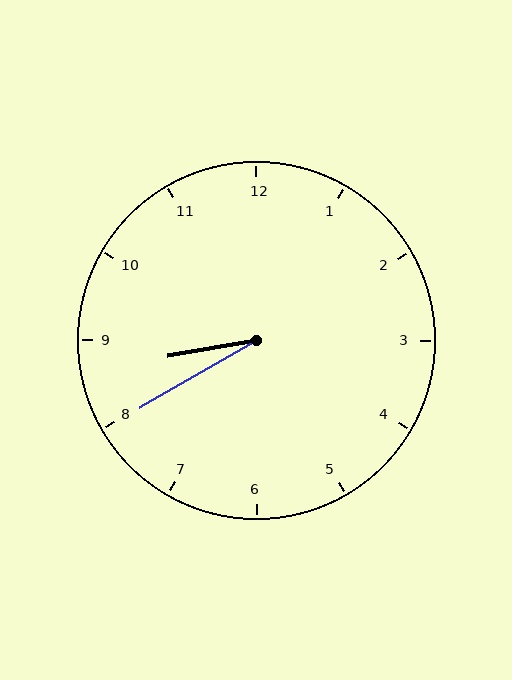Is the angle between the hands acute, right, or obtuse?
It is acute.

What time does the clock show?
8:40.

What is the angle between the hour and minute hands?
Approximately 20 degrees.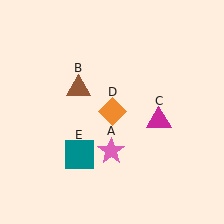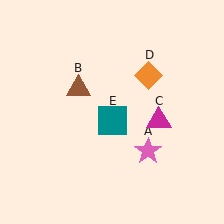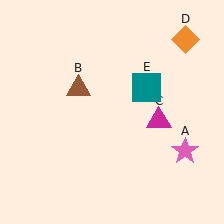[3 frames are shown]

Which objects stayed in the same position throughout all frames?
Brown triangle (object B) and magenta triangle (object C) remained stationary.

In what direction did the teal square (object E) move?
The teal square (object E) moved up and to the right.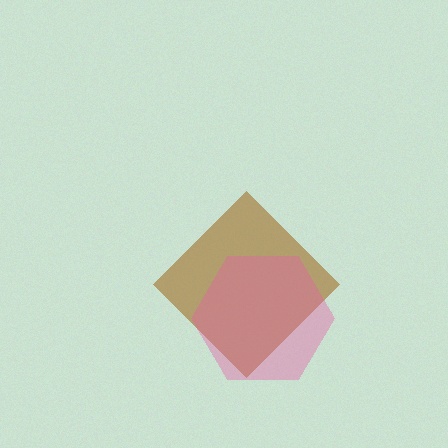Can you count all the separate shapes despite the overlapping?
Yes, there are 2 separate shapes.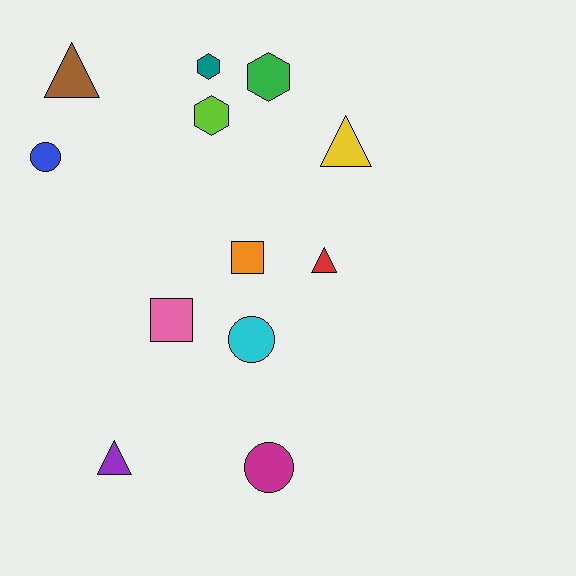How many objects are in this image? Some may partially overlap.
There are 12 objects.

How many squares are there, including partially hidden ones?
There are 2 squares.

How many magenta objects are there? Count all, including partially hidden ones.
There is 1 magenta object.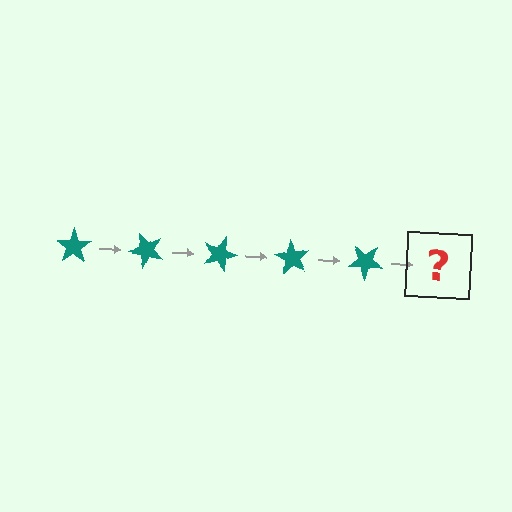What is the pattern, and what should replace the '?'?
The pattern is that the star rotates 45 degrees each step. The '?' should be a teal star rotated 225 degrees.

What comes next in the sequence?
The next element should be a teal star rotated 225 degrees.